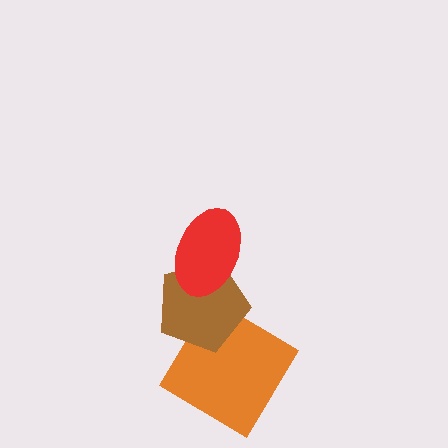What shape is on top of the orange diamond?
The brown pentagon is on top of the orange diamond.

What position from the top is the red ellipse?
The red ellipse is 1st from the top.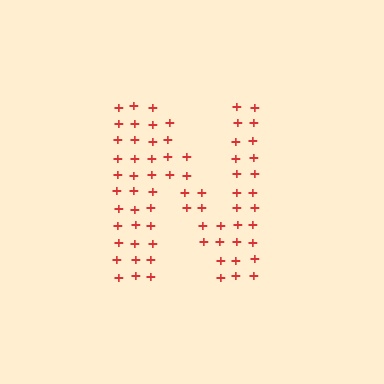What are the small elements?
The small elements are plus signs.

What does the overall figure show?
The overall figure shows the letter N.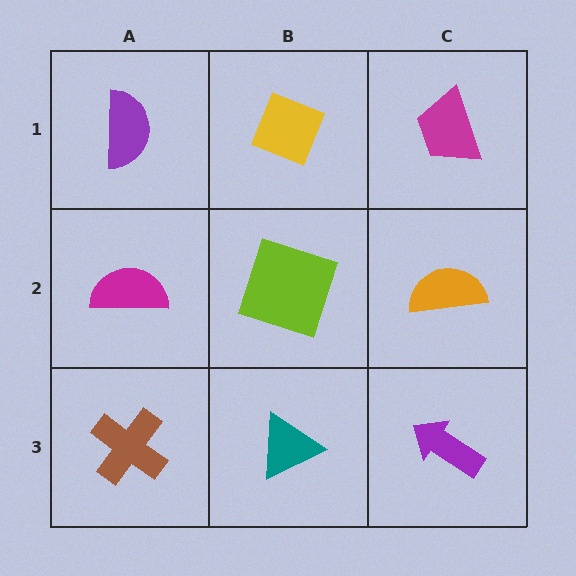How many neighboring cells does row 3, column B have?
3.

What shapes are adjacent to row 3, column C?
An orange semicircle (row 2, column C), a teal triangle (row 3, column B).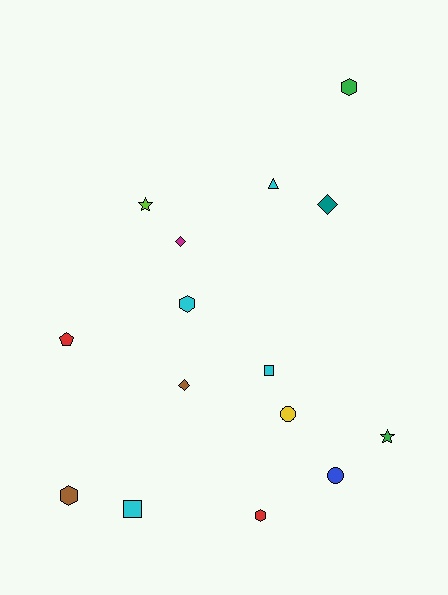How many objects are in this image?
There are 15 objects.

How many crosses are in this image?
There are no crosses.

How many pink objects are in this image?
There are no pink objects.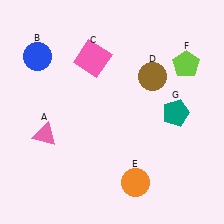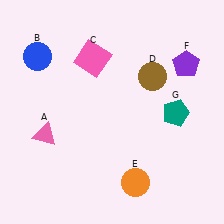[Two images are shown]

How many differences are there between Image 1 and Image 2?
There is 1 difference between the two images.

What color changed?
The pentagon (F) changed from lime in Image 1 to purple in Image 2.